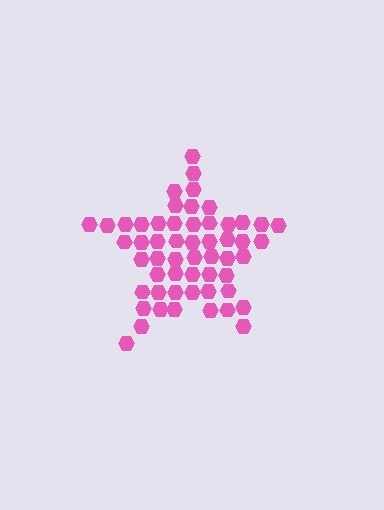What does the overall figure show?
The overall figure shows a star.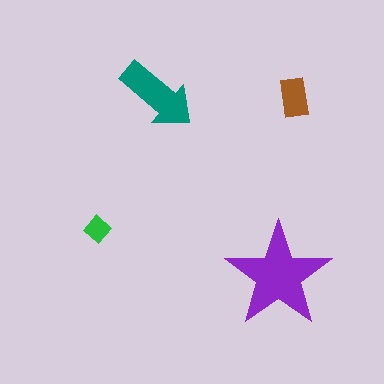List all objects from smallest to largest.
The green diamond, the brown rectangle, the teal arrow, the purple star.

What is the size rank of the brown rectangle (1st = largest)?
3rd.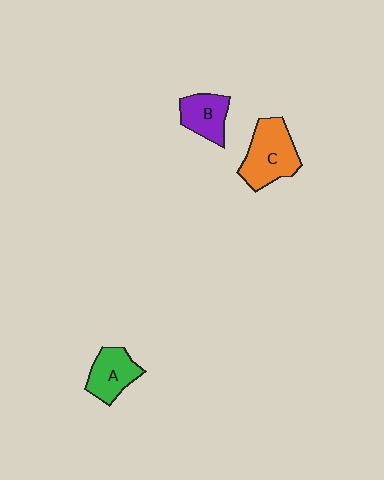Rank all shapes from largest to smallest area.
From largest to smallest: C (orange), A (green), B (purple).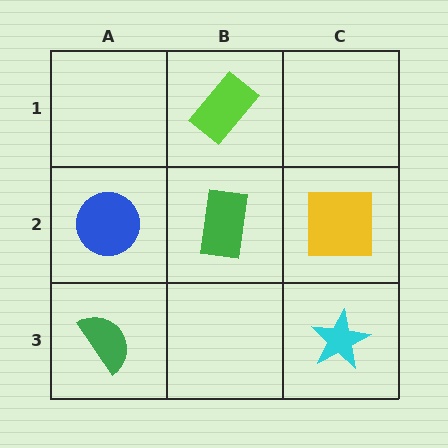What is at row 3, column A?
A green semicircle.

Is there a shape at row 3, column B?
No, that cell is empty.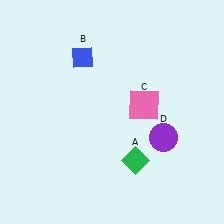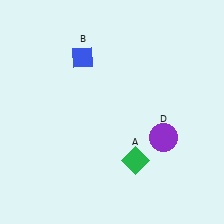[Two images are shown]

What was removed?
The pink square (C) was removed in Image 2.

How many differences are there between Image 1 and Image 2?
There is 1 difference between the two images.